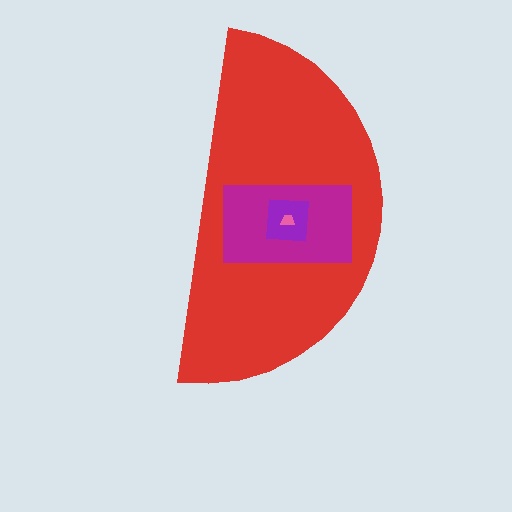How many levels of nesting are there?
4.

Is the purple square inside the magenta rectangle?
Yes.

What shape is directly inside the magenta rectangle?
The purple square.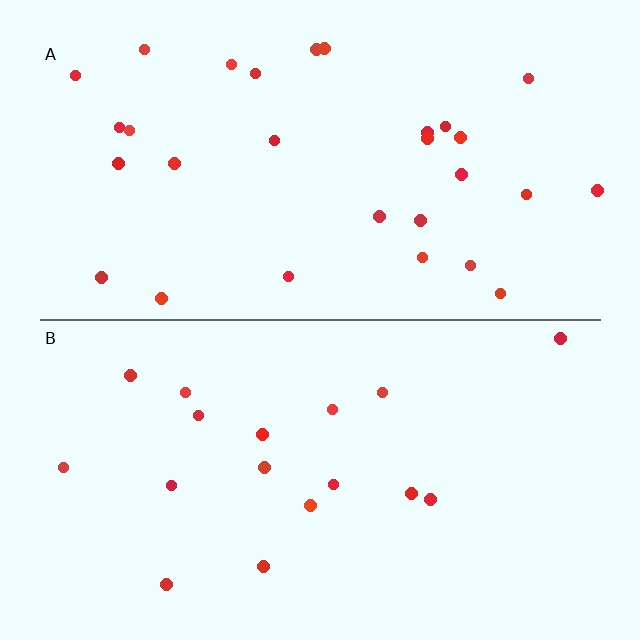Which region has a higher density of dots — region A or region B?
A (the top).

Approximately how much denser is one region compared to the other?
Approximately 1.7× — region A over region B.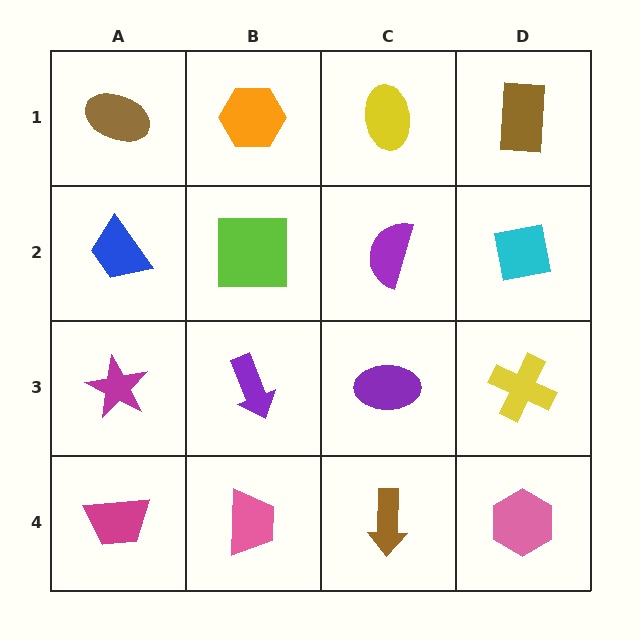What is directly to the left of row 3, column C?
A purple arrow.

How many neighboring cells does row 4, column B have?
3.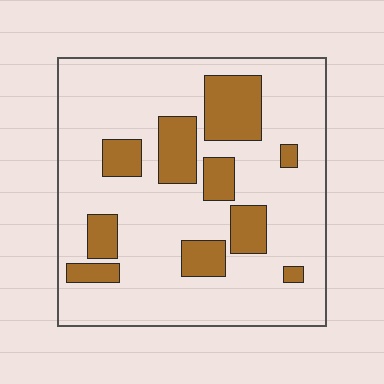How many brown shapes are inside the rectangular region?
10.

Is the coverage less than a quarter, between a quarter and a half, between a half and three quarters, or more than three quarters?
Less than a quarter.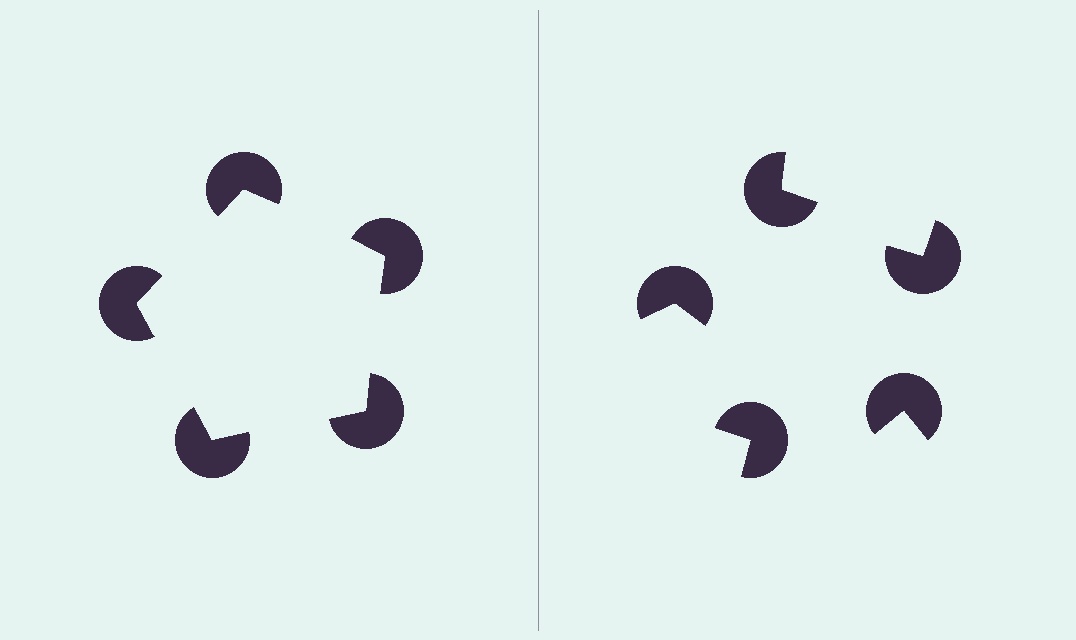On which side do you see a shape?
An illusory pentagon appears on the left side. On the right side the wedge cuts are rotated, so no coherent shape forms.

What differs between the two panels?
The pac-man discs are positioned identically on both sides; only the wedge orientations differ. On the left they align to a pentagon; on the right they are misaligned.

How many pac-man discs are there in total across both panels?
10 — 5 on each side.